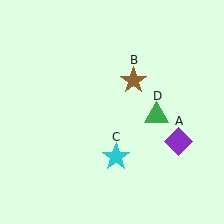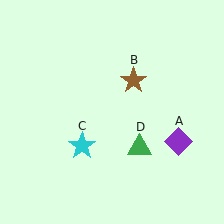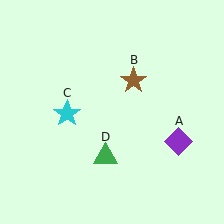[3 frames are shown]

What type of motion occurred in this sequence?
The cyan star (object C), green triangle (object D) rotated clockwise around the center of the scene.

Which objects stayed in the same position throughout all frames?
Purple diamond (object A) and brown star (object B) remained stationary.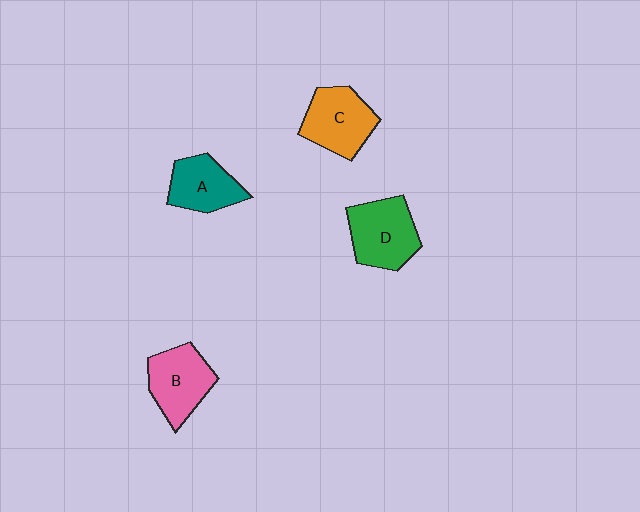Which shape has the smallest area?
Shape A (teal).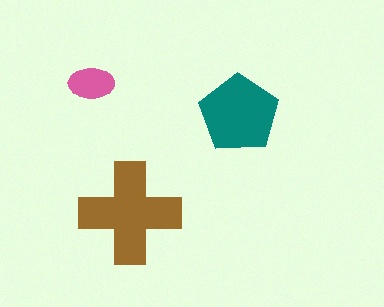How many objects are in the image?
There are 3 objects in the image.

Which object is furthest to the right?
The teal pentagon is rightmost.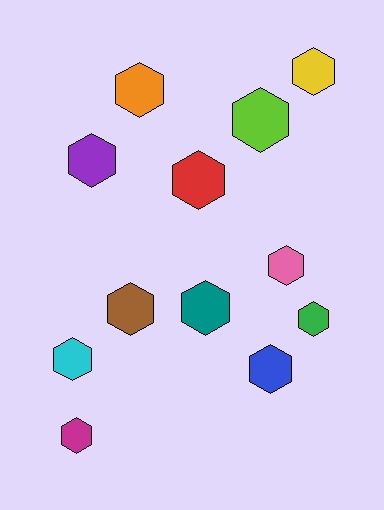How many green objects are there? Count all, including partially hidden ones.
There is 1 green object.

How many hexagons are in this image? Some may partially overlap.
There are 12 hexagons.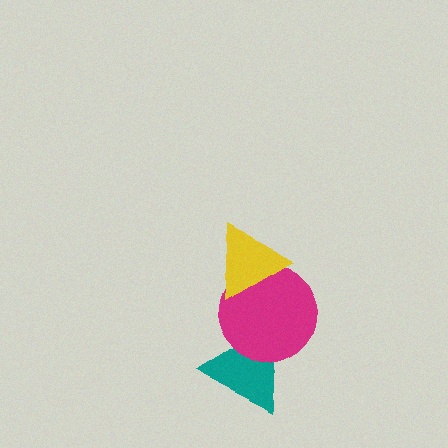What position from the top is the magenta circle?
The magenta circle is 2nd from the top.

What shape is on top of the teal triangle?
The magenta circle is on top of the teal triangle.